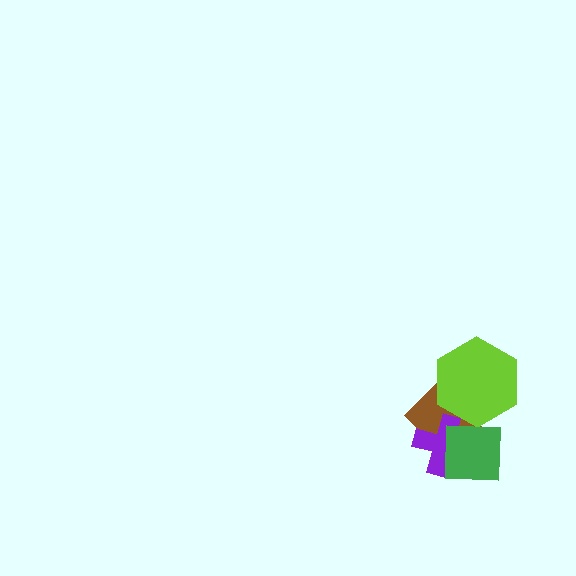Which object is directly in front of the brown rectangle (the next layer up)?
The purple cross is directly in front of the brown rectangle.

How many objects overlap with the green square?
3 objects overlap with the green square.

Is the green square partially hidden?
No, no other shape covers it.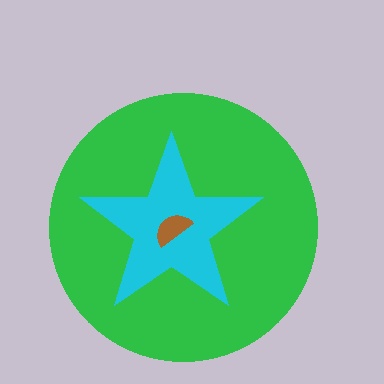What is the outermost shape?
The green circle.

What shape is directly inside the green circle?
The cyan star.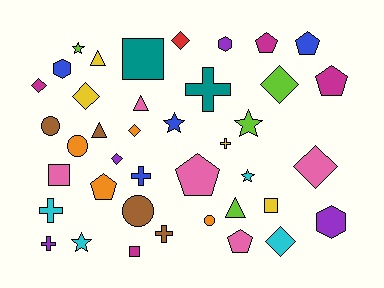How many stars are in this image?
There are 5 stars.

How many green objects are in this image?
There are no green objects.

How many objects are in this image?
There are 40 objects.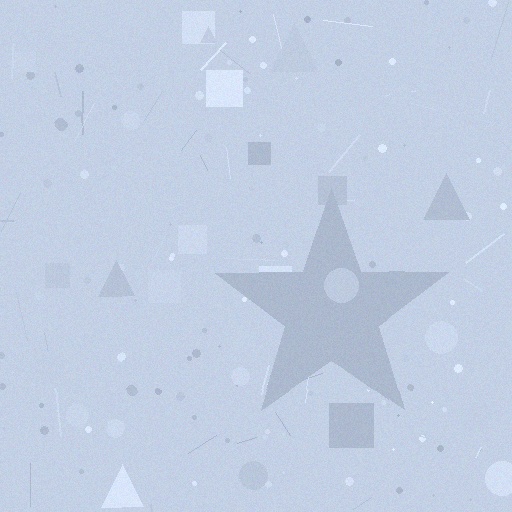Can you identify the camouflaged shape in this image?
The camouflaged shape is a star.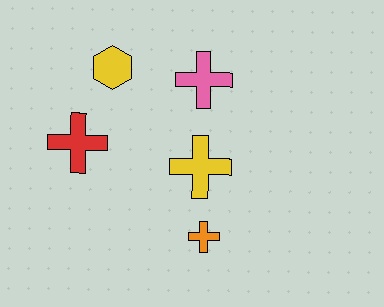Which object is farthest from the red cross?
The orange cross is farthest from the red cross.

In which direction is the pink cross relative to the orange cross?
The pink cross is above the orange cross.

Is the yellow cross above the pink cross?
No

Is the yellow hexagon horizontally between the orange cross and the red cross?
Yes